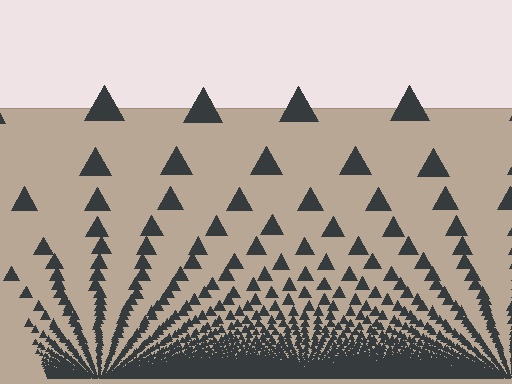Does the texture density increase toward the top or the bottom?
Density increases toward the bottom.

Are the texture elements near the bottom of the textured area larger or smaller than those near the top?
Smaller. The gradient is inverted — elements near the bottom are smaller and denser.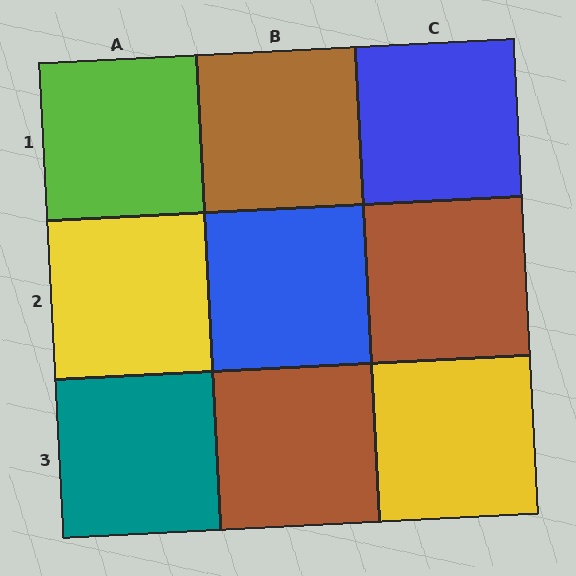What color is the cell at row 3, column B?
Brown.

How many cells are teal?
1 cell is teal.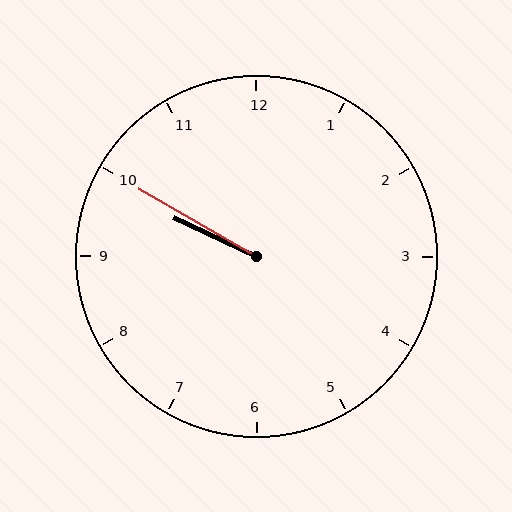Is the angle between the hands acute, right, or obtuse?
It is acute.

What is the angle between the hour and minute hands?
Approximately 5 degrees.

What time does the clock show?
9:50.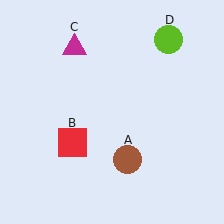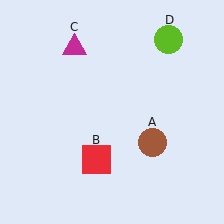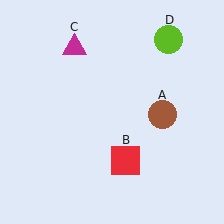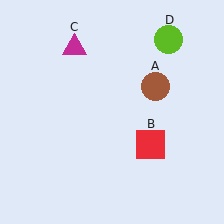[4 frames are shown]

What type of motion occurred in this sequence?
The brown circle (object A), red square (object B) rotated counterclockwise around the center of the scene.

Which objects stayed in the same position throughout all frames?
Magenta triangle (object C) and lime circle (object D) remained stationary.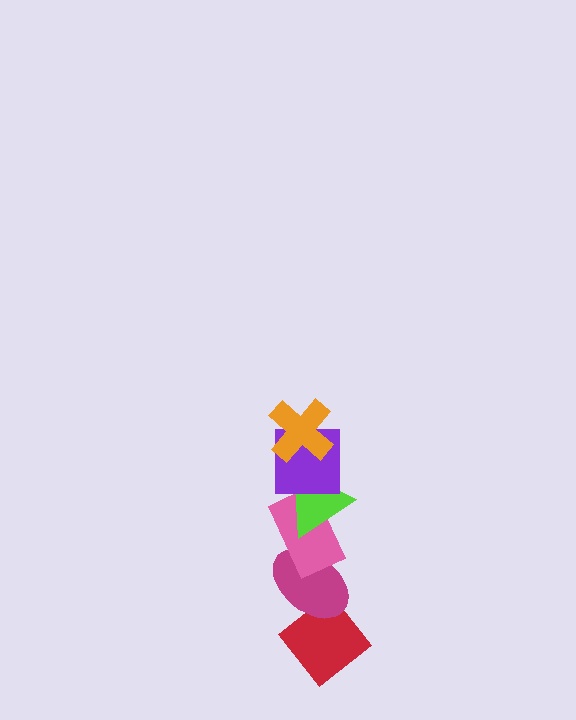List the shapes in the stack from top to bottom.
From top to bottom: the orange cross, the purple square, the lime triangle, the pink rectangle, the magenta ellipse, the red diamond.